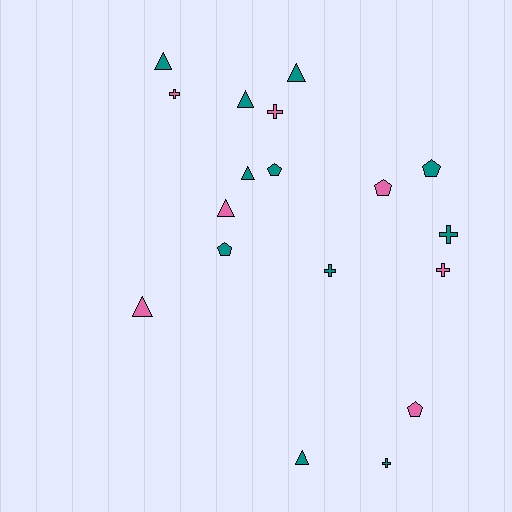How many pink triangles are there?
There are 2 pink triangles.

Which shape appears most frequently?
Triangle, with 7 objects.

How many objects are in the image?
There are 18 objects.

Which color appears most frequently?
Teal, with 11 objects.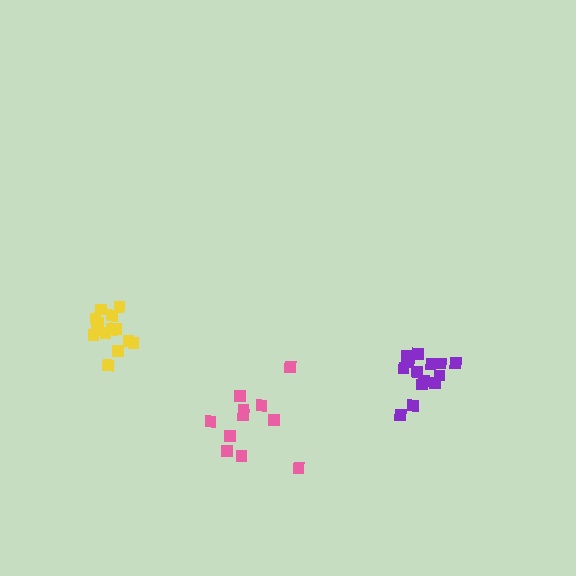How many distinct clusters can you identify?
There are 3 distinct clusters.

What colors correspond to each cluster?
The clusters are colored: pink, purple, yellow.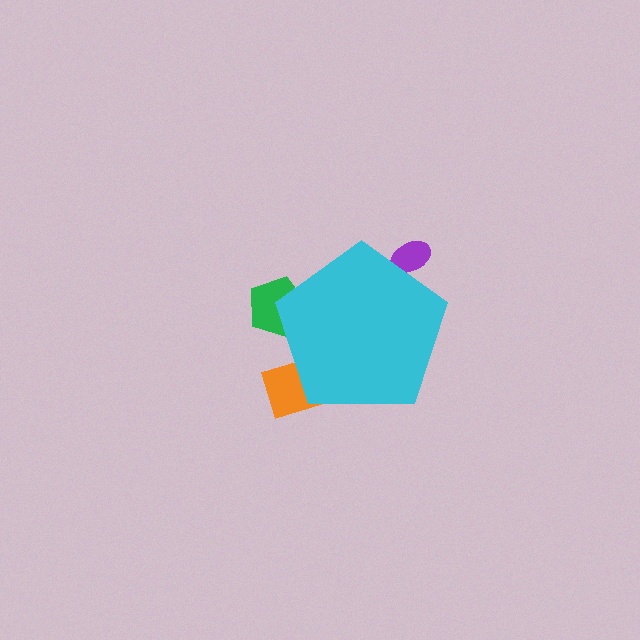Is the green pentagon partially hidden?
Yes, the green pentagon is partially hidden behind the cyan pentagon.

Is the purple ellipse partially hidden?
Yes, the purple ellipse is partially hidden behind the cyan pentagon.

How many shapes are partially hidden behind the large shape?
3 shapes are partially hidden.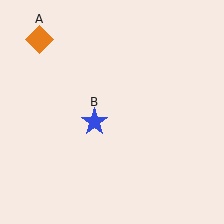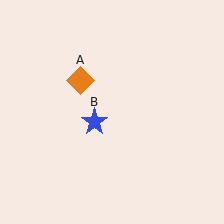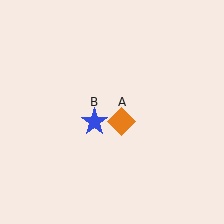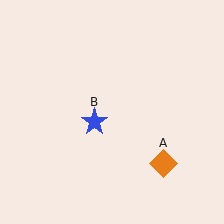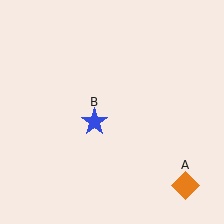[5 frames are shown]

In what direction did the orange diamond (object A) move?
The orange diamond (object A) moved down and to the right.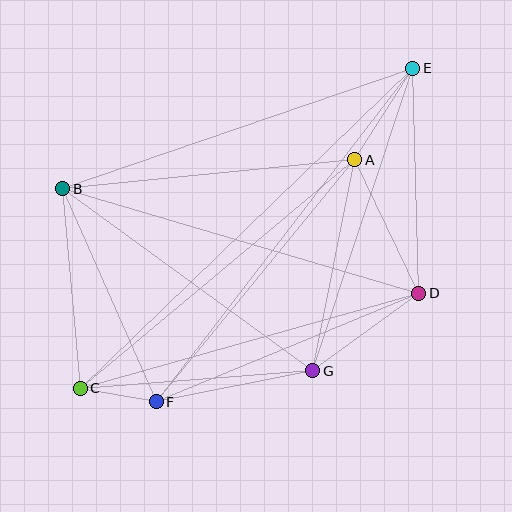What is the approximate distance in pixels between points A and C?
The distance between A and C is approximately 357 pixels.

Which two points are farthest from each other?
Points C and E are farthest from each other.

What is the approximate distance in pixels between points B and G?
The distance between B and G is approximately 309 pixels.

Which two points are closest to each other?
Points C and F are closest to each other.